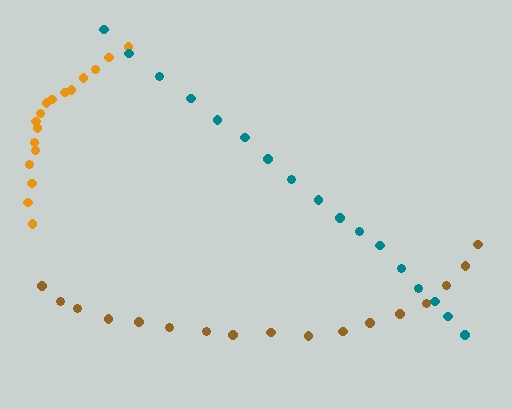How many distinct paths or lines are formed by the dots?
There are 3 distinct paths.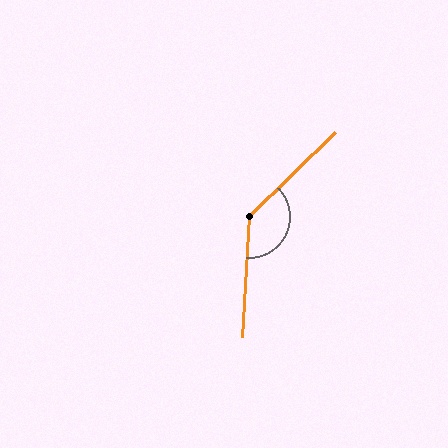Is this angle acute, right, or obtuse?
It is obtuse.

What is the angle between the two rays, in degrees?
Approximately 138 degrees.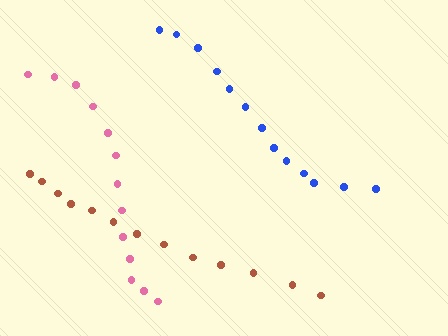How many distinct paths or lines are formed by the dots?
There are 3 distinct paths.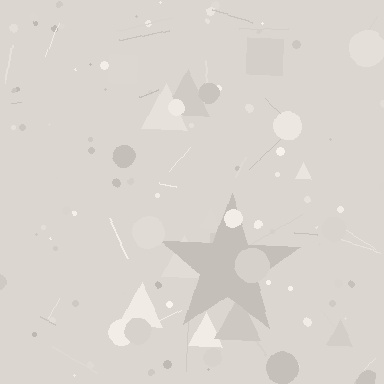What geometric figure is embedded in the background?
A star is embedded in the background.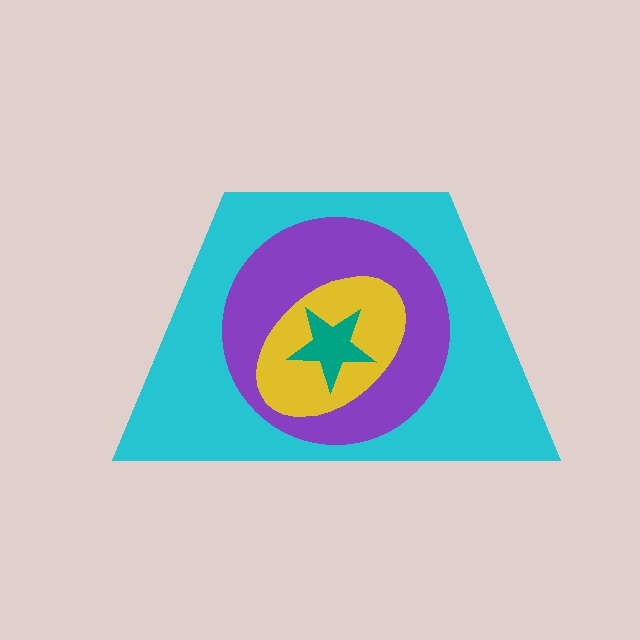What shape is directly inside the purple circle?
The yellow ellipse.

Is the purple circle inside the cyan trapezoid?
Yes.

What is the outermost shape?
The cyan trapezoid.